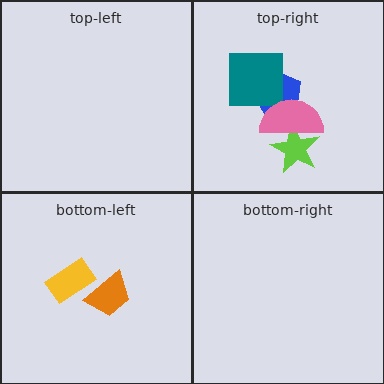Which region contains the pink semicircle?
The top-right region.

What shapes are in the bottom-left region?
The yellow rectangle, the orange trapezoid.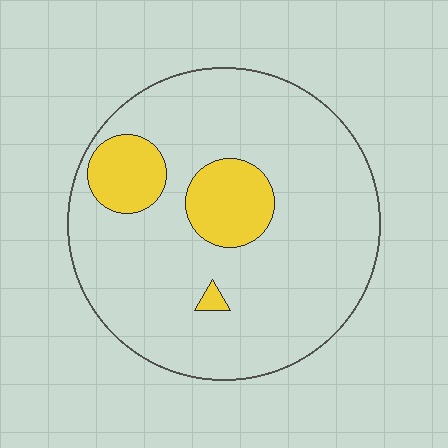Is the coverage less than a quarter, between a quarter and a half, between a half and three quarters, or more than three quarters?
Less than a quarter.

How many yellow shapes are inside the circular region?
3.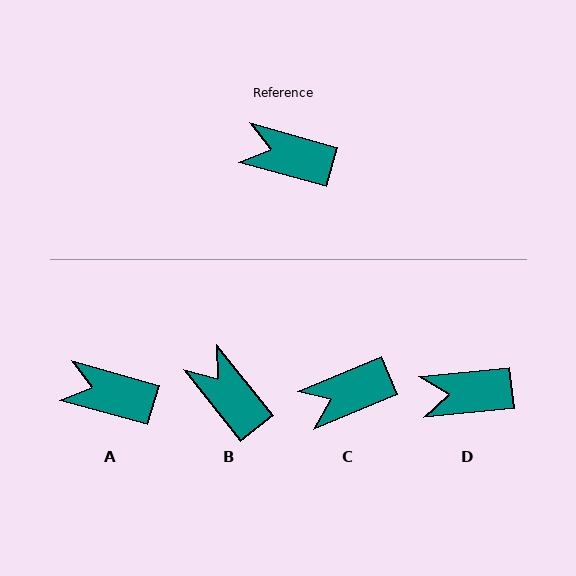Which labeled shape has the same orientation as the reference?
A.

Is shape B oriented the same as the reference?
No, it is off by about 36 degrees.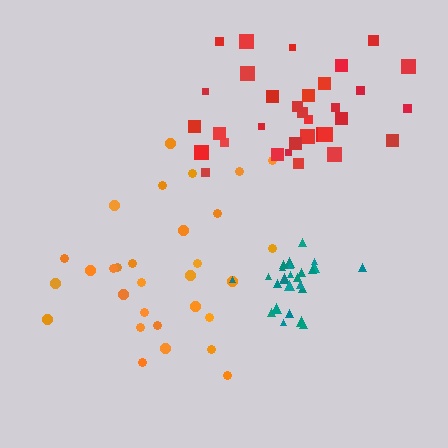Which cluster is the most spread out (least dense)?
Orange.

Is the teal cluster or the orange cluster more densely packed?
Teal.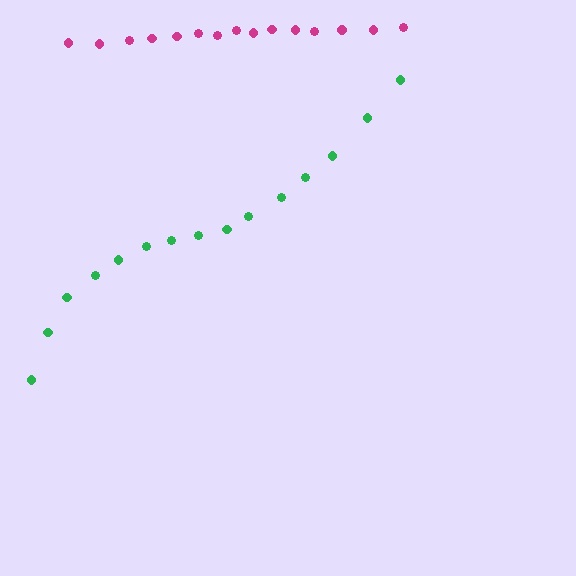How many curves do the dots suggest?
There are 2 distinct paths.